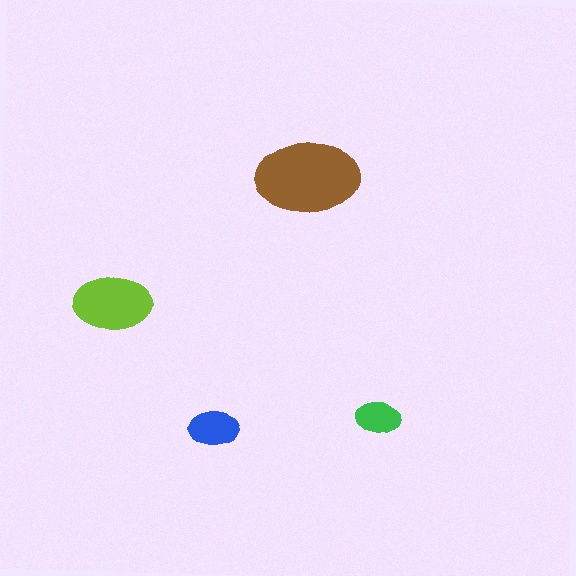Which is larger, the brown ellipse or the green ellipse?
The brown one.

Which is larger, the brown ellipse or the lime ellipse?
The brown one.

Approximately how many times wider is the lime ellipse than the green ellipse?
About 1.5 times wider.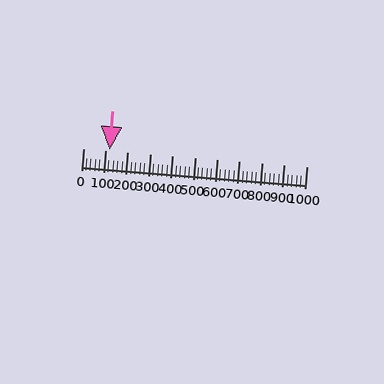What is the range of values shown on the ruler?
The ruler shows values from 0 to 1000.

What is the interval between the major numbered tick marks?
The major tick marks are spaced 100 units apart.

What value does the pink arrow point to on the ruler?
The pink arrow points to approximately 120.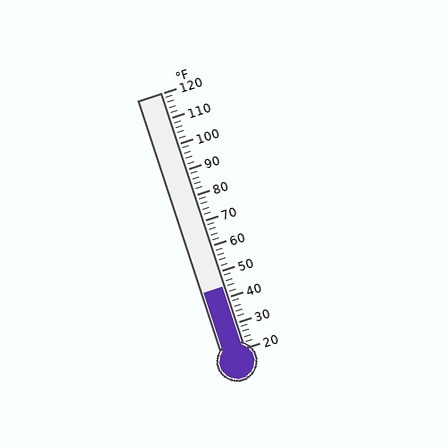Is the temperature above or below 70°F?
The temperature is below 70°F.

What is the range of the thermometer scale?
The thermometer scale ranges from 20°F to 120°F.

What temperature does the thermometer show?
The thermometer shows approximately 44°F.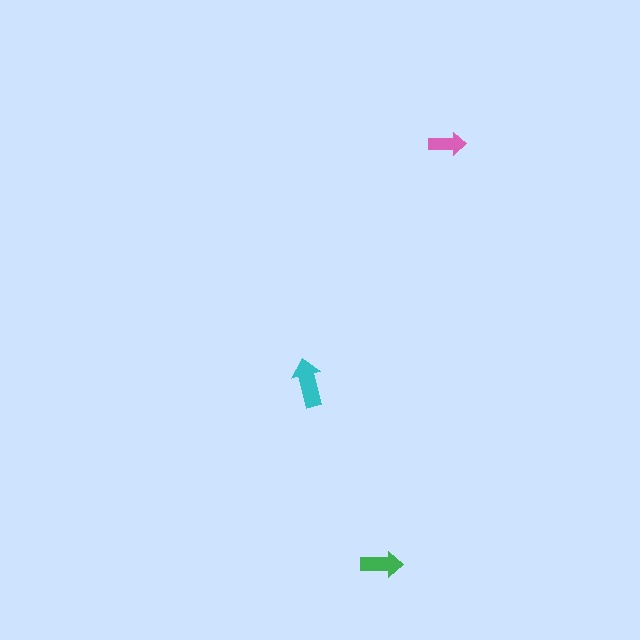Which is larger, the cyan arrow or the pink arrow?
The cyan one.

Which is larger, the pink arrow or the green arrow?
The green one.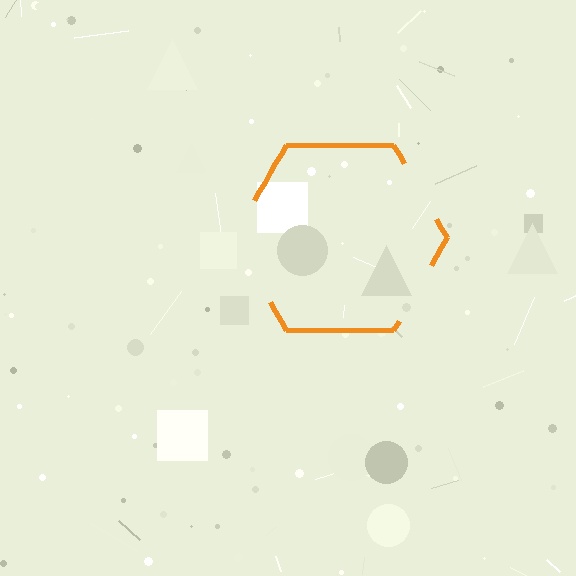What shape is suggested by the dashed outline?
The dashed outline suggests a hexagon.